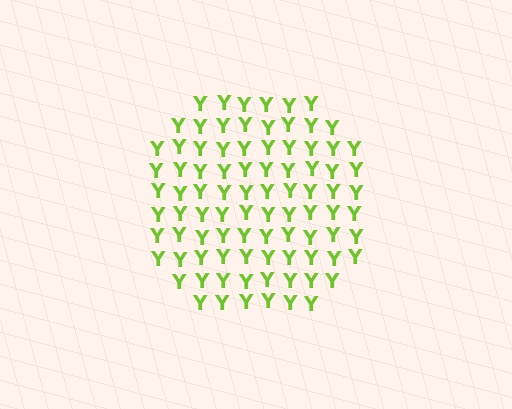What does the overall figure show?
The overall figure shows a circle.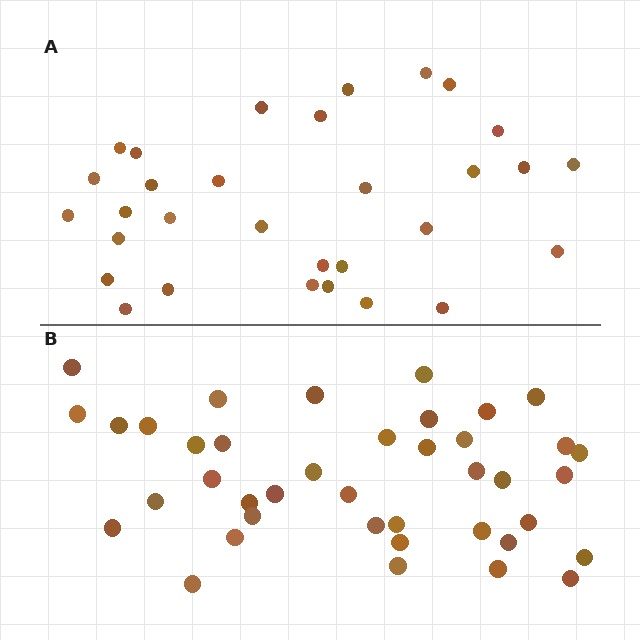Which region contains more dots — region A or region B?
Region B (the bottom region) has more dots.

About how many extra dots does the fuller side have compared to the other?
Region B has roughly 8 or so more dots than region A.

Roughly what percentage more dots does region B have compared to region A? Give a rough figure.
About 30% more.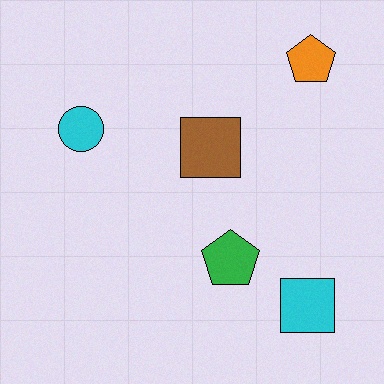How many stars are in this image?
There are no stars.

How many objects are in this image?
There are 5 objects.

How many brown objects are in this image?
There is 1 brown object.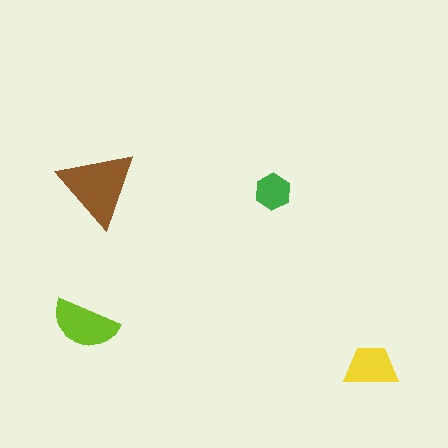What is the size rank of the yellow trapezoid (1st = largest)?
3rd.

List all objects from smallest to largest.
The green hexagon, the yellow trapezoid, the lime semicircle, the brown triangle.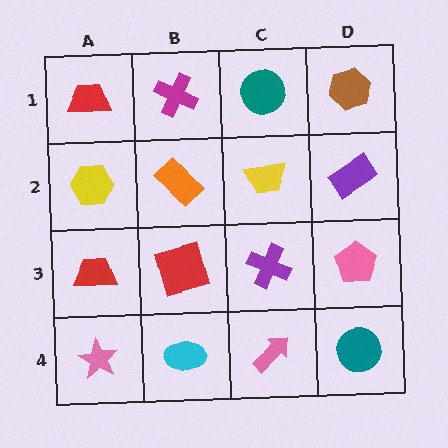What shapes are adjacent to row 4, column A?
A red trapezoid (row 3, column A), a cyan ellipse (row 4, column B).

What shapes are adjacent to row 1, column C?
A yellow trapezoid (row 2, column C), a magenta cross (row 1, column B), a brown hexagon (row 1, column D).